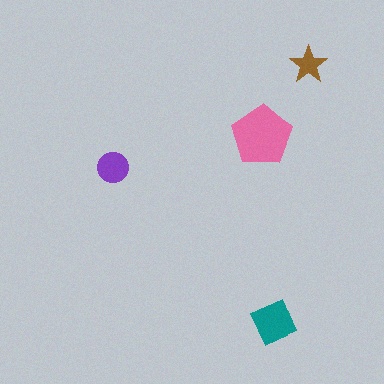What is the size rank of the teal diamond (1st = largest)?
2nd.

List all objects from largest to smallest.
The pink pentagon, the teal diamond, the purple circle, the brown star.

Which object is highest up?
The brown star is topmost.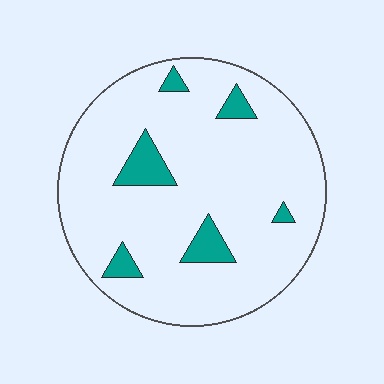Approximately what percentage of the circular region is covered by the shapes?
Approximately 10%.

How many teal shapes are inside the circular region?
6.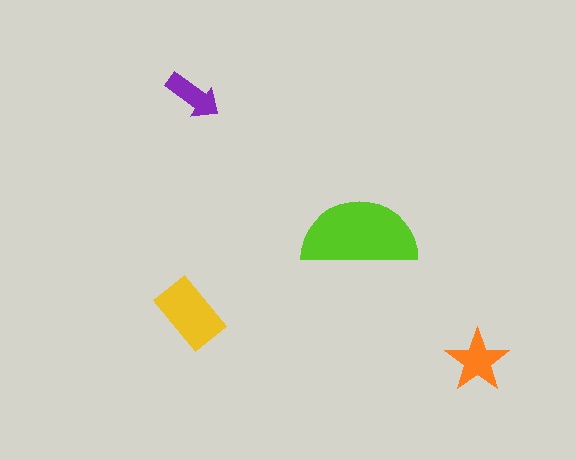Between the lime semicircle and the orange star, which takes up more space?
The lime semicircle.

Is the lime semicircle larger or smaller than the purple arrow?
Larger.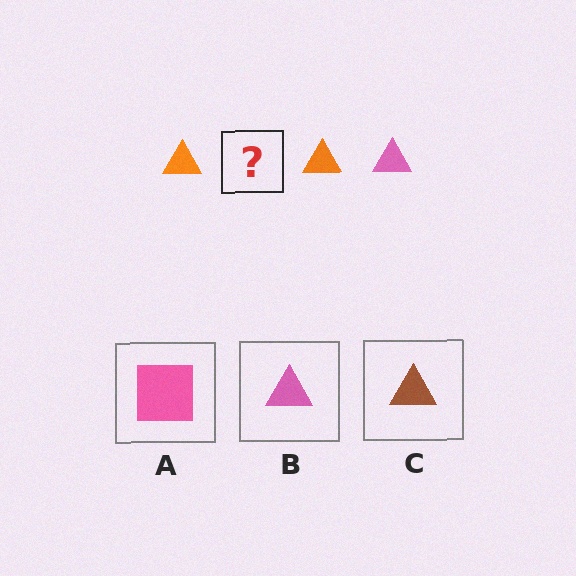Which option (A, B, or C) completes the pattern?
B.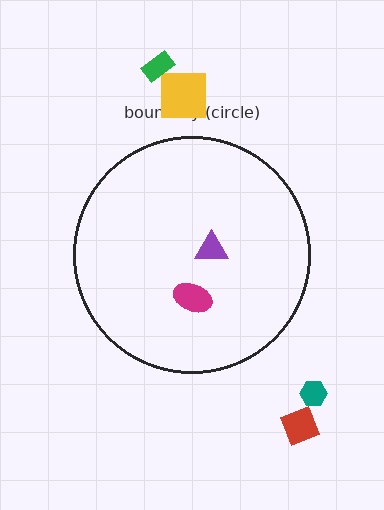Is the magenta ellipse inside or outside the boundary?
Inside.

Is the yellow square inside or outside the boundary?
Outside.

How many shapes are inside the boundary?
2 inside, 4 outside.